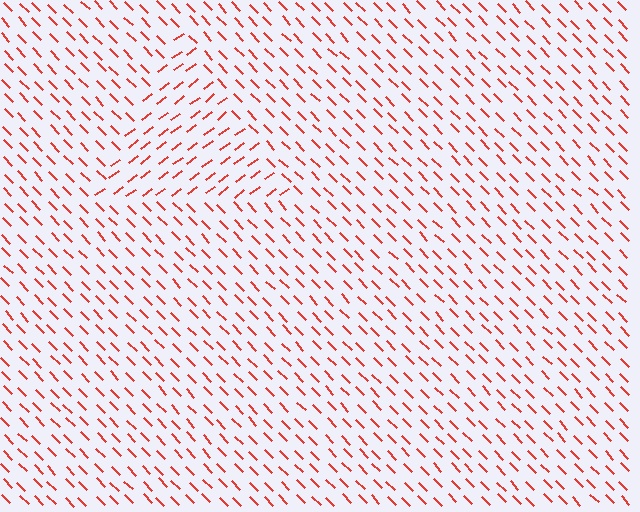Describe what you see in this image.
The image is filled with small red line segments. A triangle region in the image has lines oriented differently from the surrounding lines, creating a visible texture boundary.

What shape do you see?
I see a triangle.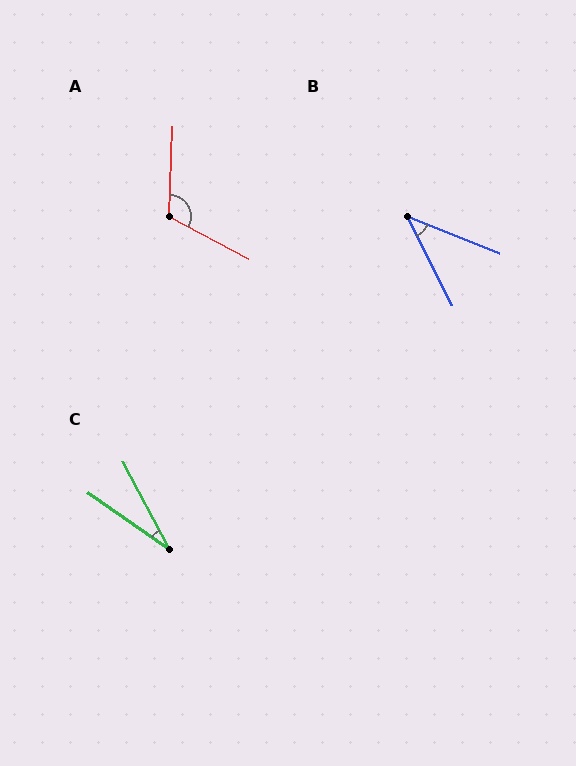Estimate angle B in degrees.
Approximately 41 degrees.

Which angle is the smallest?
C, at approximately 27 degrees.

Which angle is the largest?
A, at approximately 116 degrees.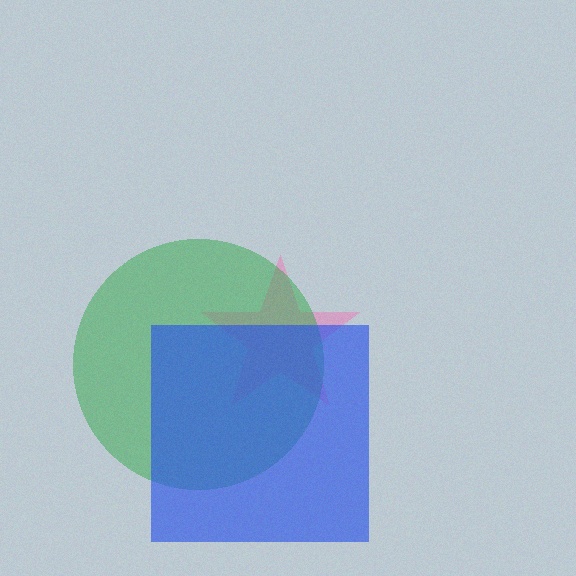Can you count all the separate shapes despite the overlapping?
Yes, there are 3 separate shapes.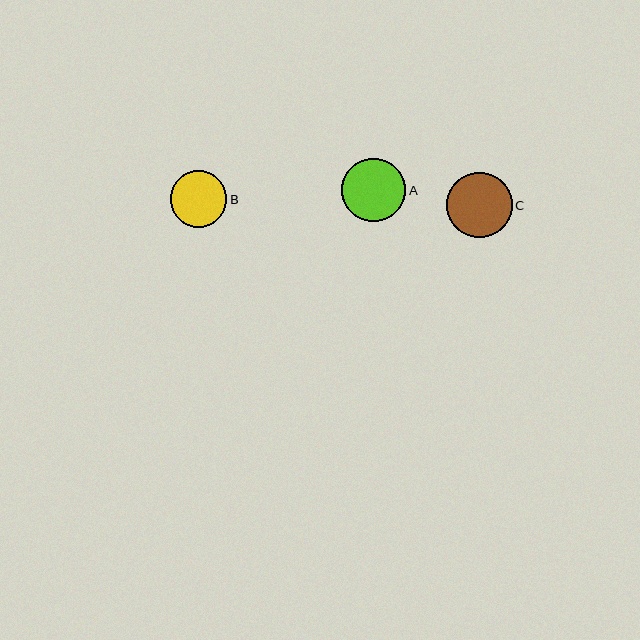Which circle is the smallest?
Circle B is the smallest with a size of approximately 57 pixels.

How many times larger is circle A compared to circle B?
Circle A is approximately 1.1 times the size of circle B.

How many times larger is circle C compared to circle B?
Circle C is approximately 1.2 times the size of circle B.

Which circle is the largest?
Circle C is the largest with a size of approximately 65 pixels.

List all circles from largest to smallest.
From largest to smallest: C, A, B.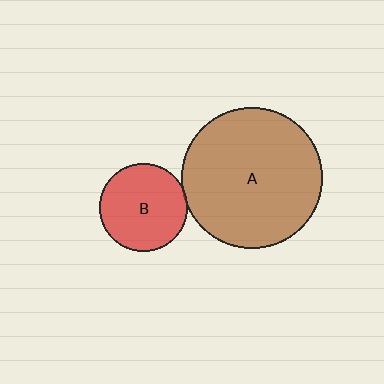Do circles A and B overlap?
Yes.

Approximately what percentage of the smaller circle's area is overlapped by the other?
Approximately 5%.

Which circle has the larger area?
Circle A (brown).